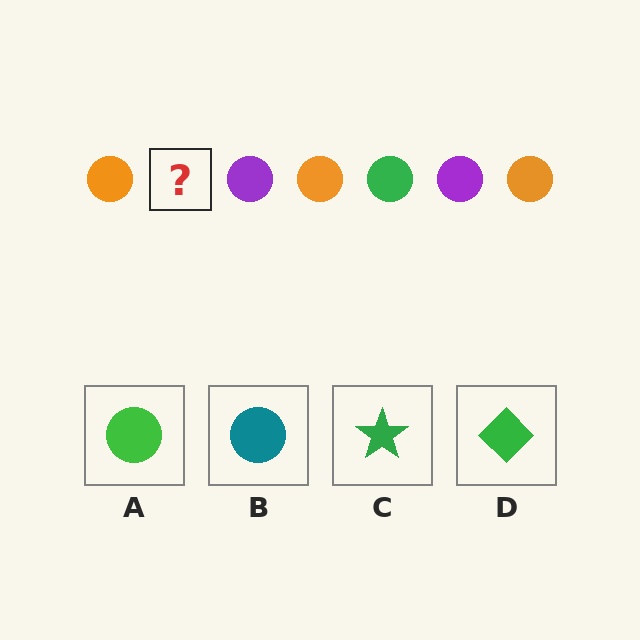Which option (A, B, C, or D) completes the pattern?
A.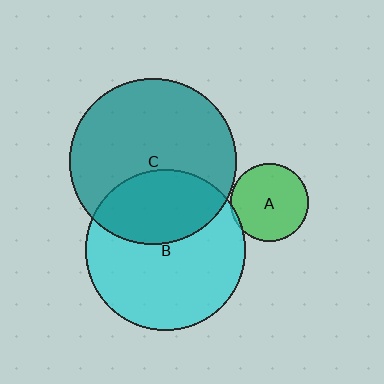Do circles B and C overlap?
Yes.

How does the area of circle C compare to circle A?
Approximately 4.6 times.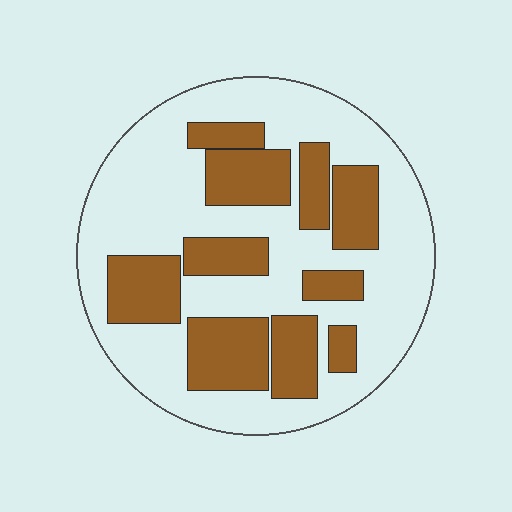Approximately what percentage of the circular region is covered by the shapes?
Approximately 35%.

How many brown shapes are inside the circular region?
10.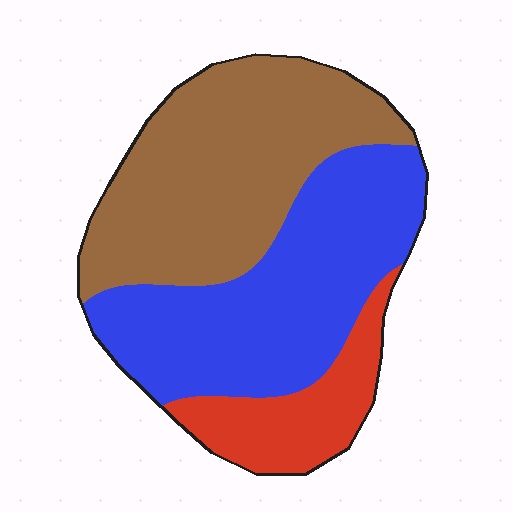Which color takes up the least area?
Red, at roughly 15%.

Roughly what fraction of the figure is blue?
Blue covers around 40% of the figure.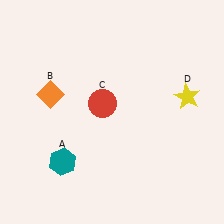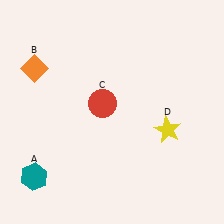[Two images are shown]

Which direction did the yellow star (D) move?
The yellow star (D) moved down.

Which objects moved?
The objects that moved are: the teal hexagon (A), the orange diamond (B), the yellow star (D).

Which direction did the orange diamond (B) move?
The orange diamond (B) moved up.